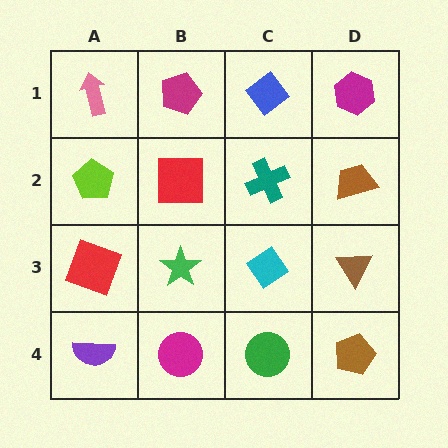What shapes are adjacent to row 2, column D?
A magenta hexagon (row 1, column D), a brown triangle (row 3, column D), a teal cross (row 2, column C).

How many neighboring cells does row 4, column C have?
3.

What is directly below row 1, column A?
A lime pentagon.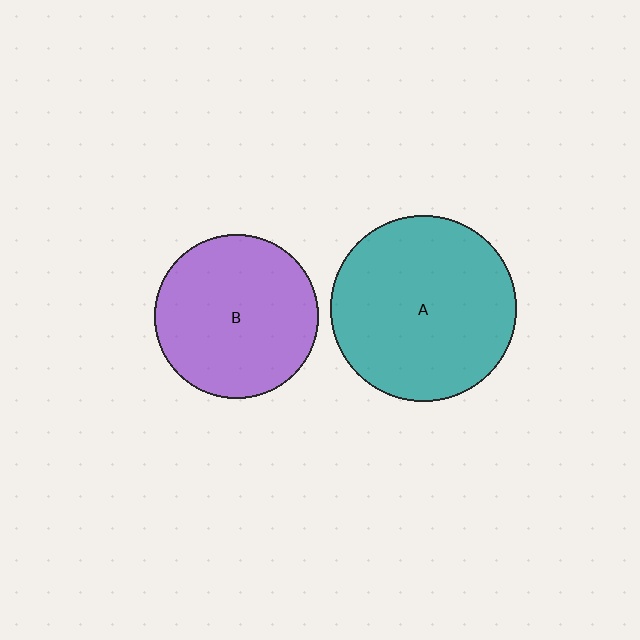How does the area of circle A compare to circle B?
Approximately 1.3 times.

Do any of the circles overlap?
No, none of the circles overlap.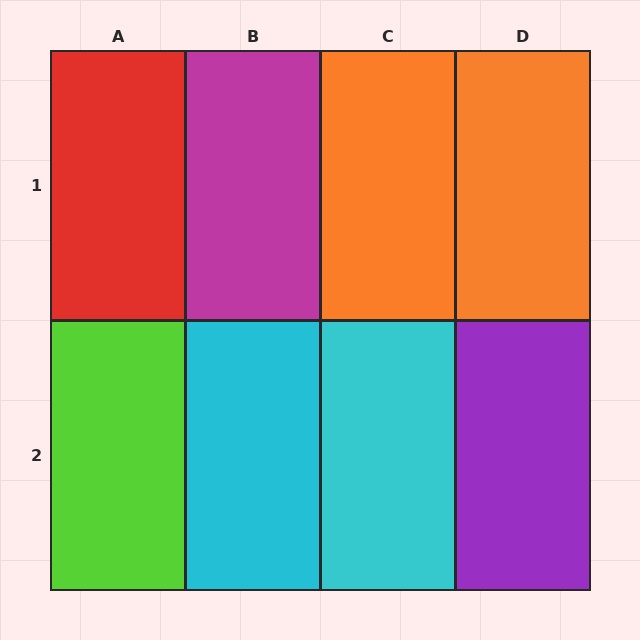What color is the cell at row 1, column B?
Magenta.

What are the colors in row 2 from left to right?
Lime, cyan, cyan, purple.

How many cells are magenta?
1 cell is magenta.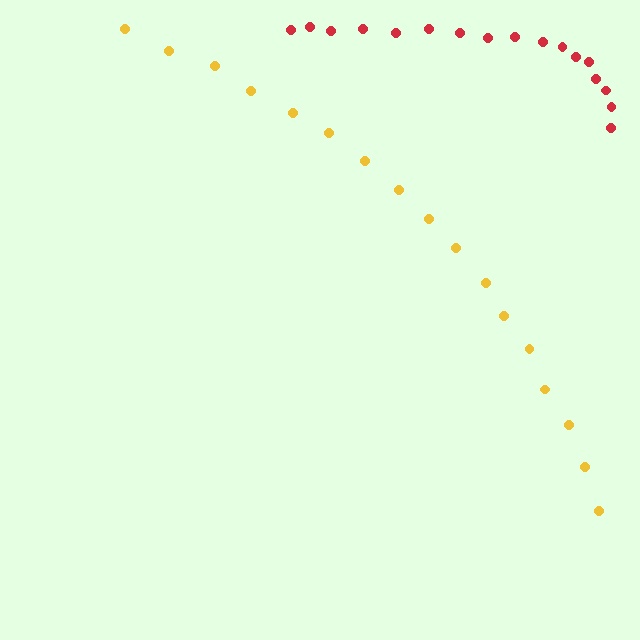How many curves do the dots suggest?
There are 2 distinct paths.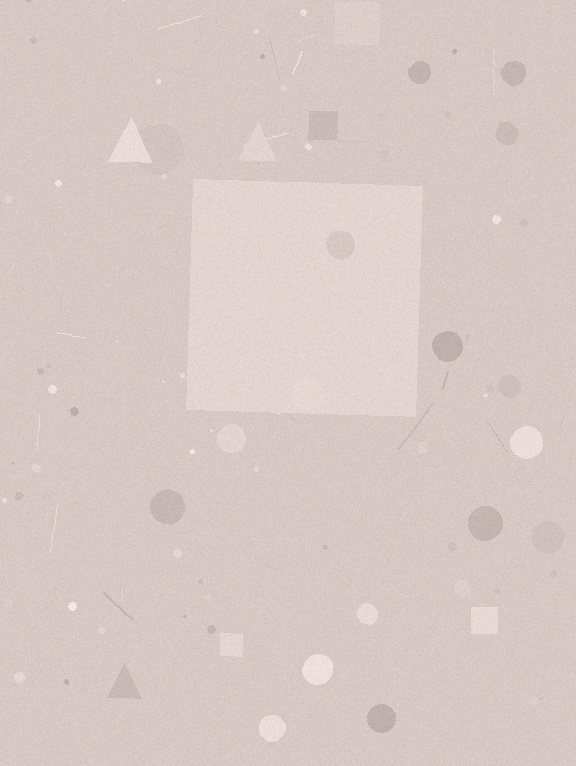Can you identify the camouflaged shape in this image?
The camouflaged shape is a square.